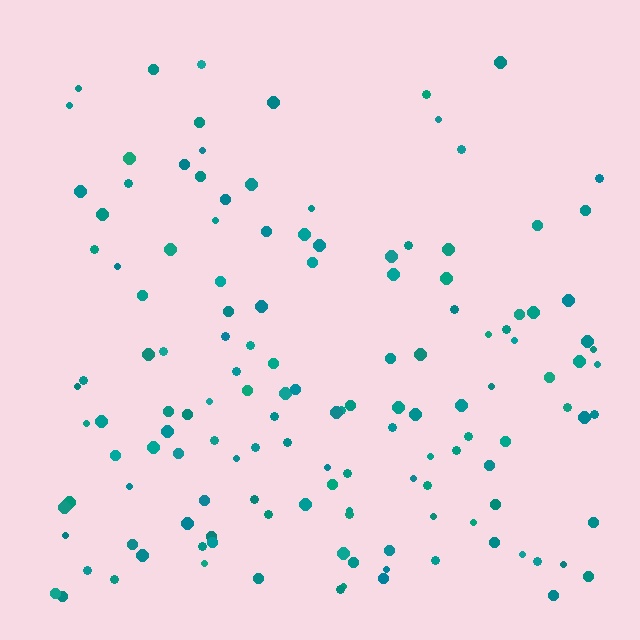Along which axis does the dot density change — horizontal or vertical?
Vertical.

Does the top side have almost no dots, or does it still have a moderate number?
Still a moderate number, just noticeably fewer than the bottom.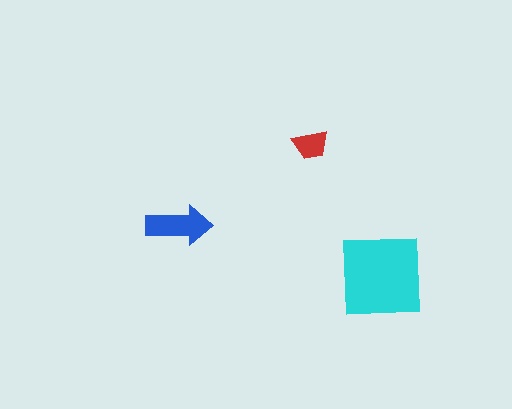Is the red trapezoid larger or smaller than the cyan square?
Smaller.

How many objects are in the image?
There are 3 objects in the image.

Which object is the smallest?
The red trapezoid.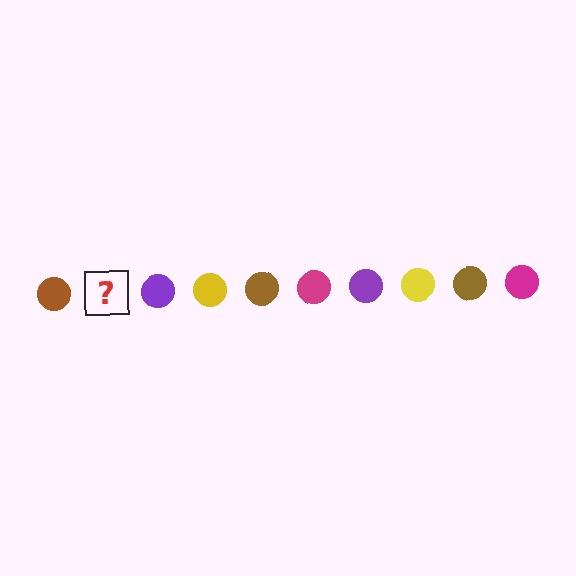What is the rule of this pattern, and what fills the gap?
The rule is that the pattern cycles through brown, magenta, purple, yellow circles. The gap should be filled with a magenta circle.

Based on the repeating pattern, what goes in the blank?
The blank should be a magenta circle.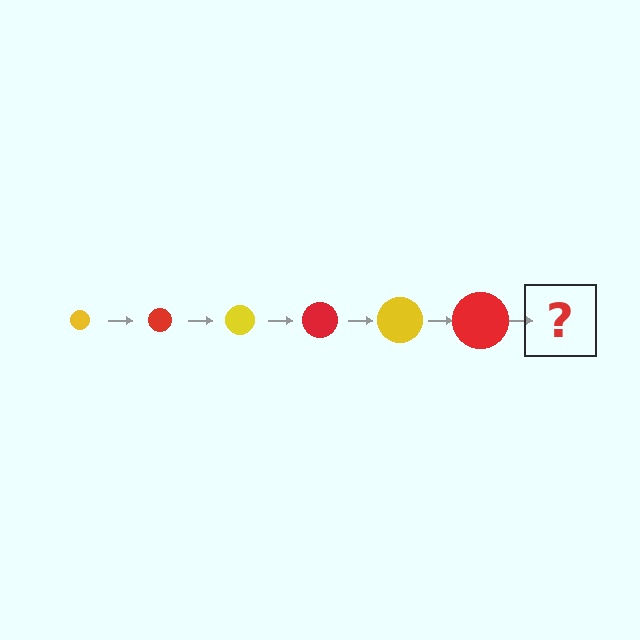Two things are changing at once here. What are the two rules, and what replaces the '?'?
The two rules are that the circle grows larger each step and the color cycles through yellow and red. The '?' should be a yellow circle, larger than the previous one.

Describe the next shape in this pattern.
It should be a yellow circle, larger than the previous one.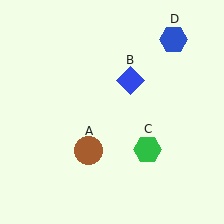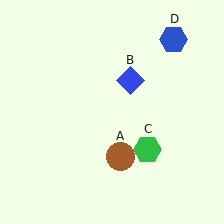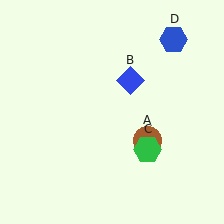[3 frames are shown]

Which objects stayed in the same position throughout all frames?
Blue diamond (object B) and green hexagon (object C) and blue hexagon (object D) remained stationary.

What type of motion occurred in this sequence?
The brown circle (object A) rotated counterclockwise around the center of the scene.